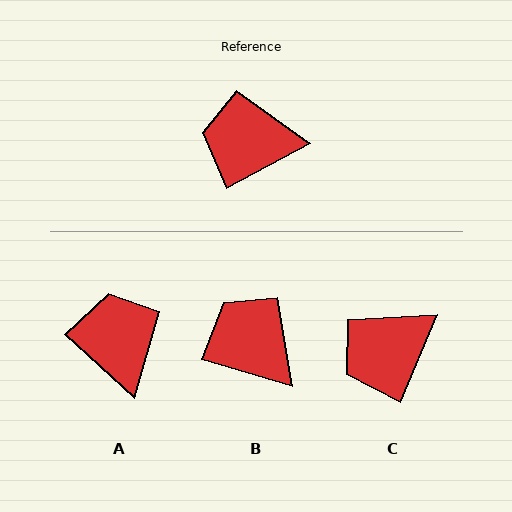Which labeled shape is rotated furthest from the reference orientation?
A, about 70 degrees away.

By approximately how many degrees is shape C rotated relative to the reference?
Approximately 39 degrees counter-clockwise.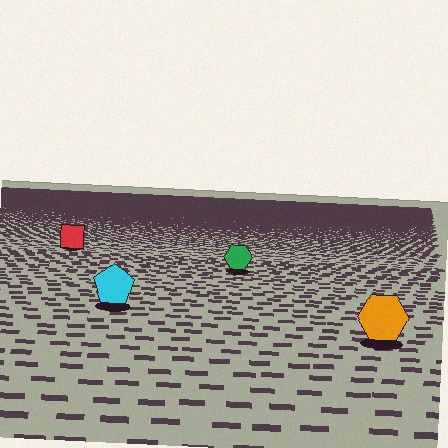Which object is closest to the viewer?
The orange hexagon is closest. The texture marks near it are larger and more spread out.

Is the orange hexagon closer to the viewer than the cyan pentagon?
Yes. The orange hexagon is closer — you can tell from the texture gradient: the ground texture is coarser near it.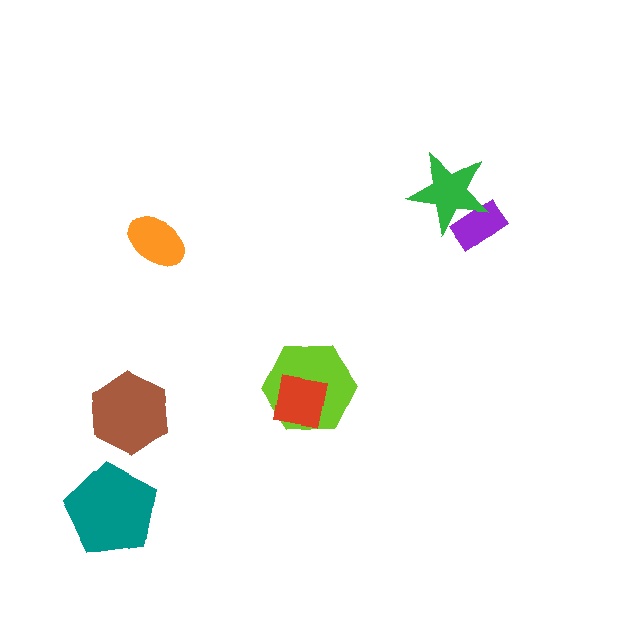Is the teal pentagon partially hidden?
No, no other shape covers it.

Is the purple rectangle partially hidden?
Yes, it is partially covered by another shape.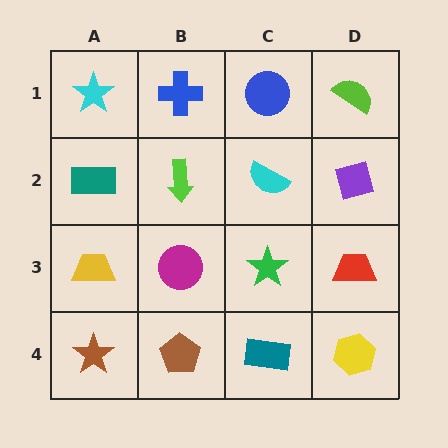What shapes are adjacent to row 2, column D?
A lime semicircle (row 1, column D), a red trapezoid (row 3, column D), a cyan semicircle (row 2, column C).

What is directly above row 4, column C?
A green star.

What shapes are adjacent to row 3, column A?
A teal rectangle (row 2, column A), a brown star (row 4, column A), a magenta circle (row 3, column B).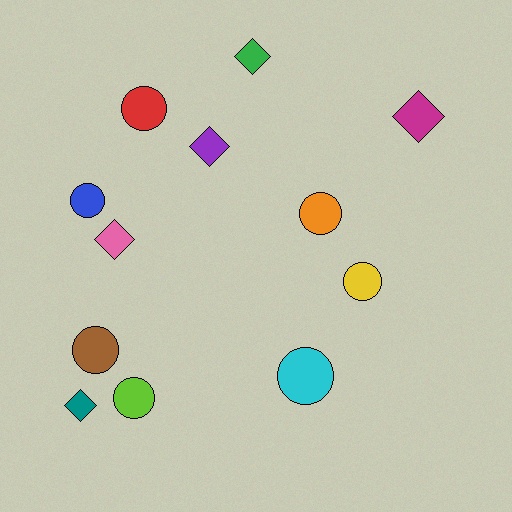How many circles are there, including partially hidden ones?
There are 7 circles.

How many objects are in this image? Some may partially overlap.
There are 12 objects.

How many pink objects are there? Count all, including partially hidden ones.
There is 1 pink object.